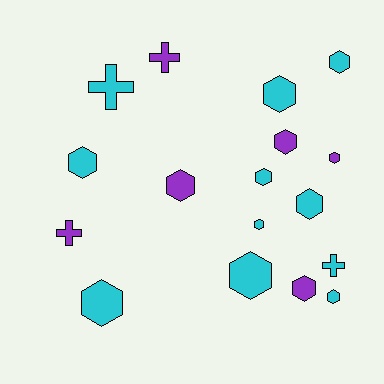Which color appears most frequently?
Cyan, with 11 objects.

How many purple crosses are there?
There are 2 purple crosses.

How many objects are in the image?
There are 17 objects.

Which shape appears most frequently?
Hexagon, with 13 objects.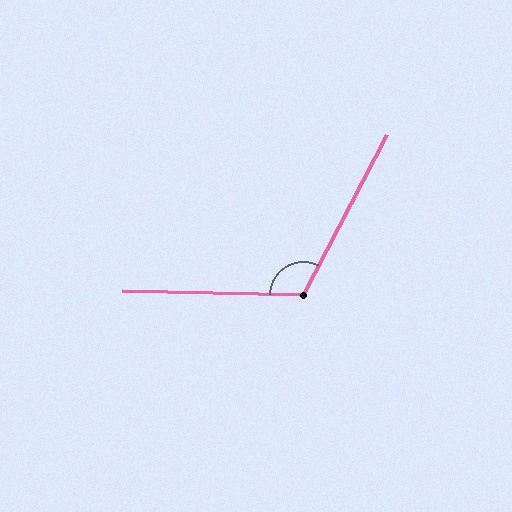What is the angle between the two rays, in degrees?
Approximately 116 degrees.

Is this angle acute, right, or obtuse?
It is obtuse.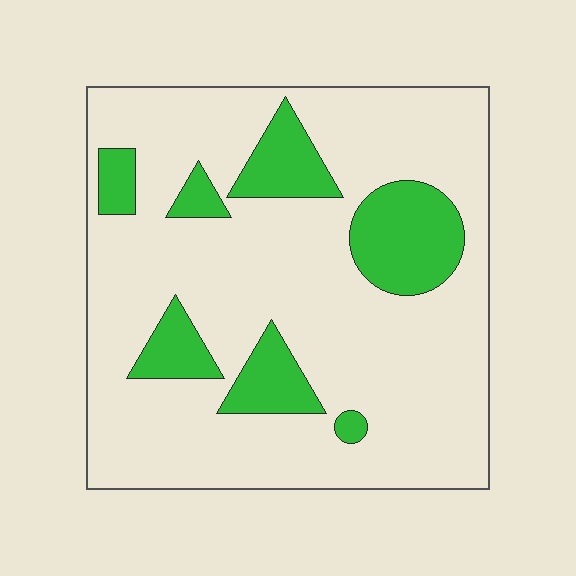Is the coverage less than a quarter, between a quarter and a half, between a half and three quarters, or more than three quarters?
Less than a quarter.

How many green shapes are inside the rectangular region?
7.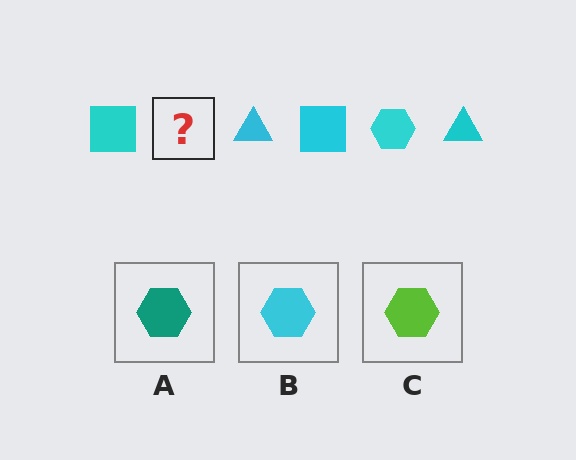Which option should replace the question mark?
Option B.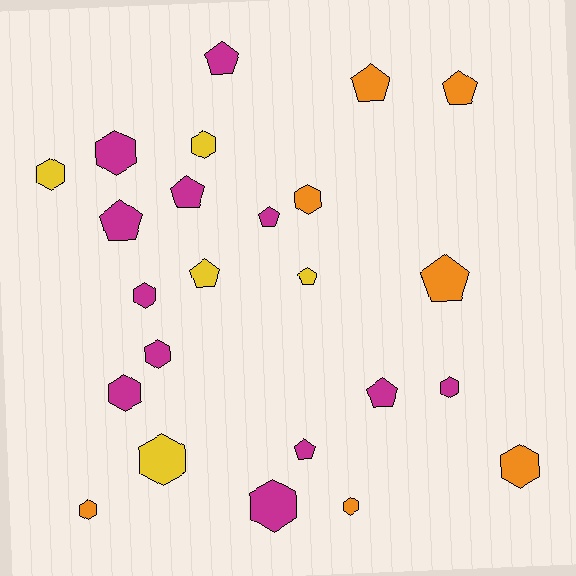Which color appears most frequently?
Magenta, with 12 objects.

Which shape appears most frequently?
Hexagon, with 13 objects.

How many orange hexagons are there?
There are 4 orange hexagons.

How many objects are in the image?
There are 24 objects.